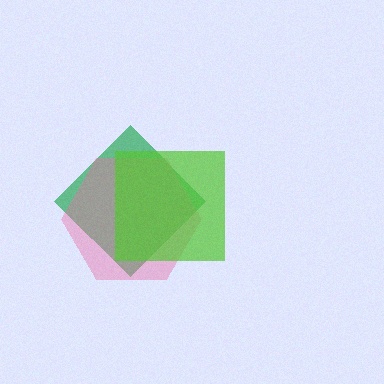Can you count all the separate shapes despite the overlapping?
Yes, there are 3 separate shapes.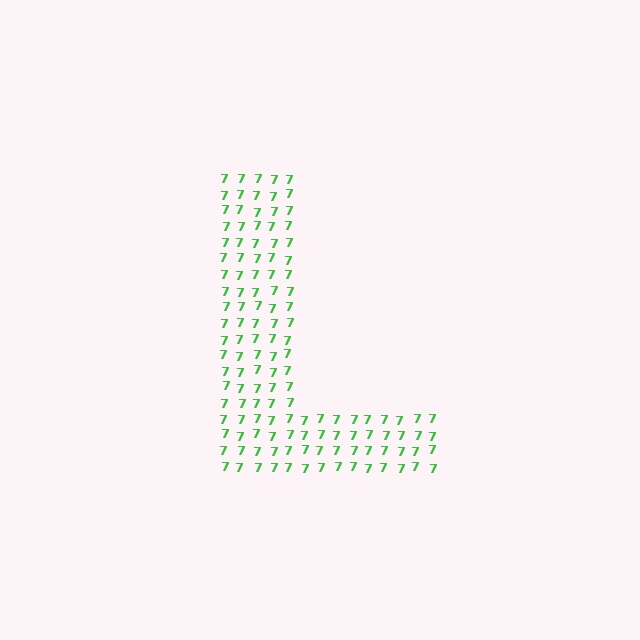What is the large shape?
The large shape is the letter L.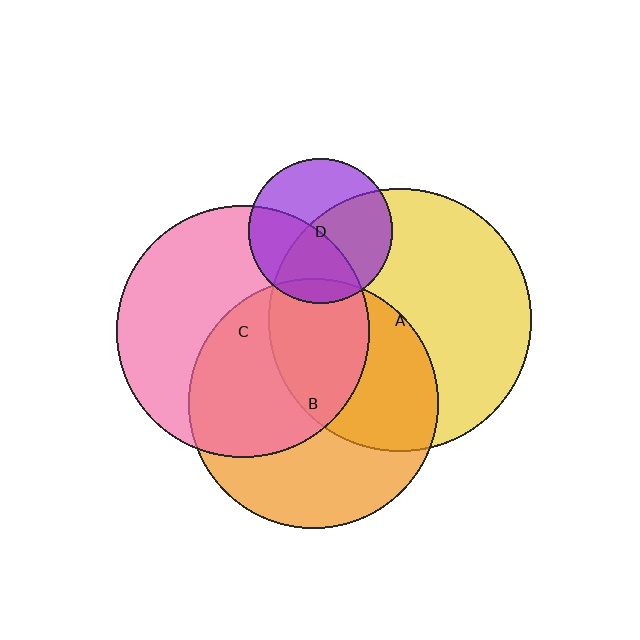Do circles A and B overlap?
Yes.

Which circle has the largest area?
Circle A (yellow).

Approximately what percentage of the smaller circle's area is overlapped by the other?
Approximately 45%.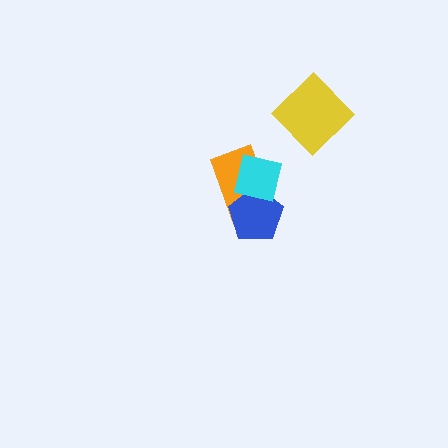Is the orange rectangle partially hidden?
Yes, it is partially covered by another shape.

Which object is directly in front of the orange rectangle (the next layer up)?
The blue pentagon is directly in front of the orange rectangle.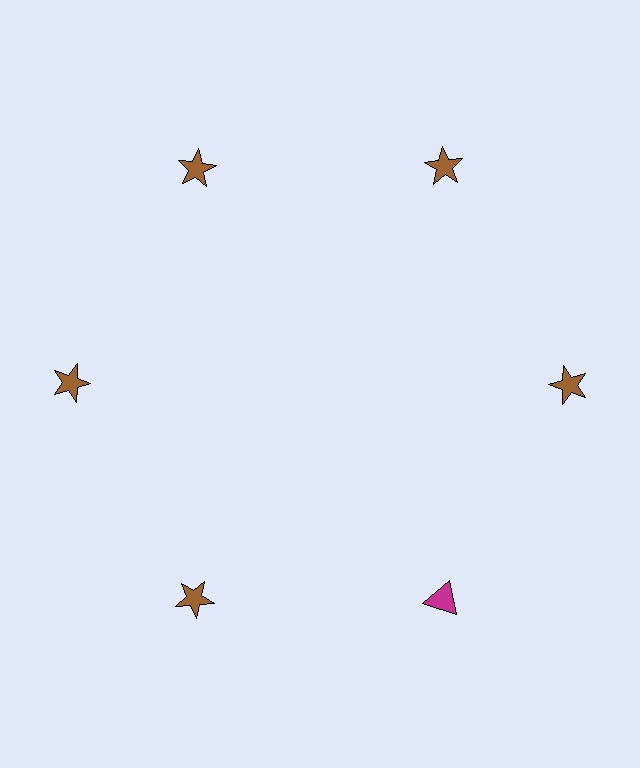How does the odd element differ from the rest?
It differs in both color (magenta instead of brown) and shape (triangle instead of star).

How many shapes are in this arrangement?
There are 6 shapes arranged in a ring pattern.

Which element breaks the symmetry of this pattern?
The magenta triangle at roughly the 5 o'clock position breaks the symmetry. All other shapes are brown stars.